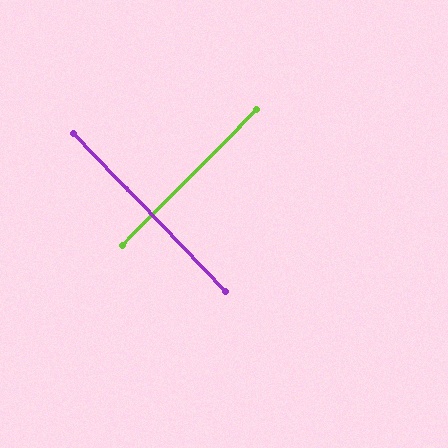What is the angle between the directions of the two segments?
Approximately 88 degrees.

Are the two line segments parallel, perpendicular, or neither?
Perpendicular — they meet at approximately 88°.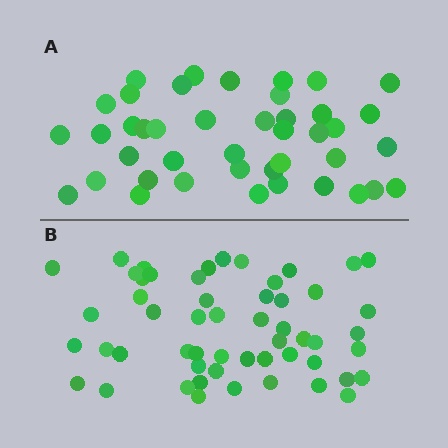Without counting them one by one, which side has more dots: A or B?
Region B (the bottom region) has more dots.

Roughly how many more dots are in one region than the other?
Region B has roughly 12 or so more dots than region A.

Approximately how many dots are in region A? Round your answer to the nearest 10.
About 40 dots. (The exact count is 42, which rounds to 40.)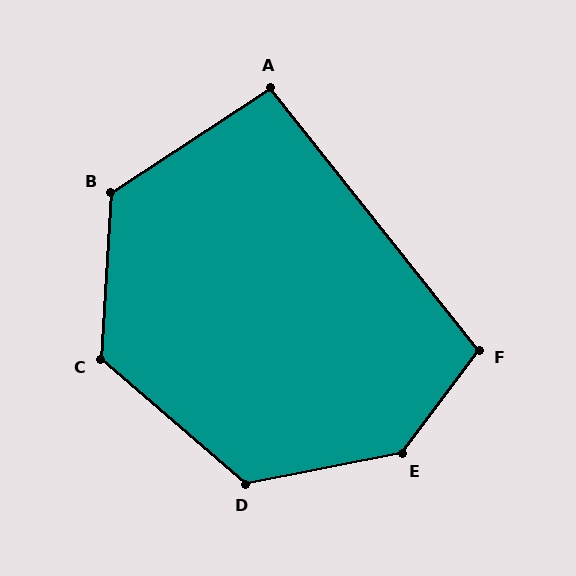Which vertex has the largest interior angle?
E, at approximately 138 degrees.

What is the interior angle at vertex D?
Approximately 128 degrees (obtuse).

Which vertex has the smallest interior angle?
A, at approximately 95 degrees.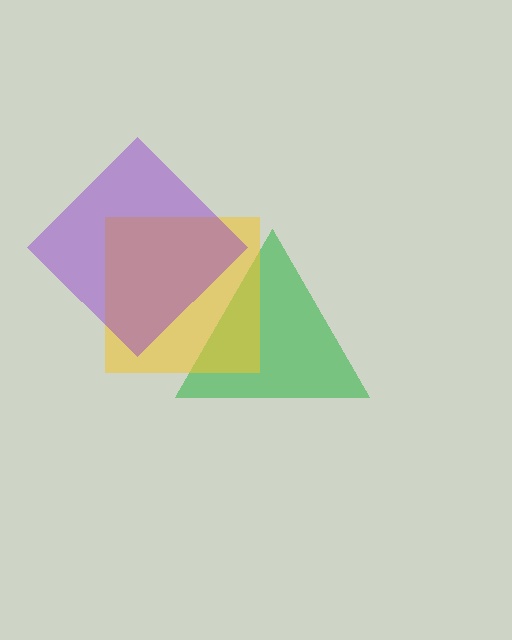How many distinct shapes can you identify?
There are 3 distinct shapes: a green triangle, a yellow square, a purple diamond.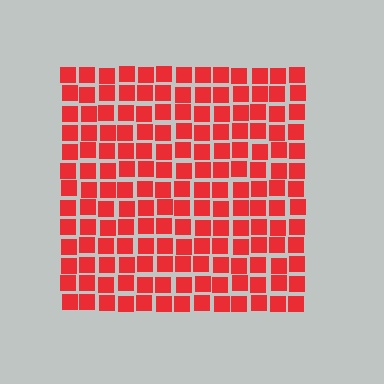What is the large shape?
The large shape is a square.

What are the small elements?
The small elements are squares.